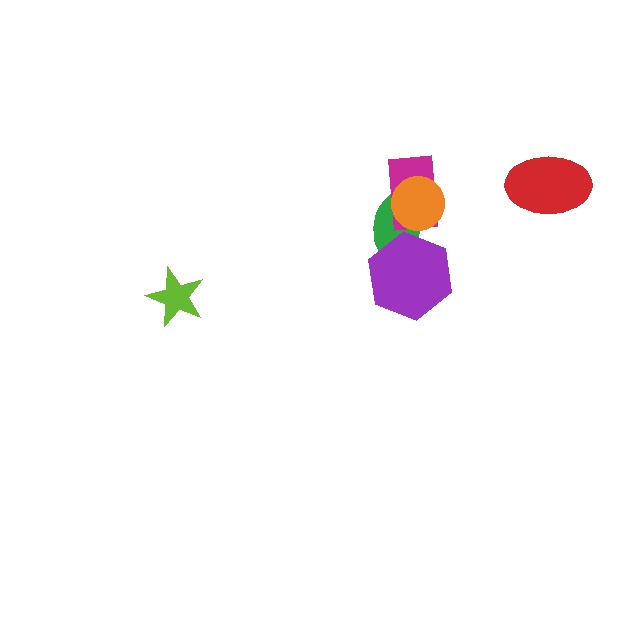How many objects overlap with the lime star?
0 objects overlap with the lime star.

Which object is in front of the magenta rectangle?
The orange circle is in front of the magenta rectangle.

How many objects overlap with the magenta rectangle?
2 objects overlap with the magenta rectangle.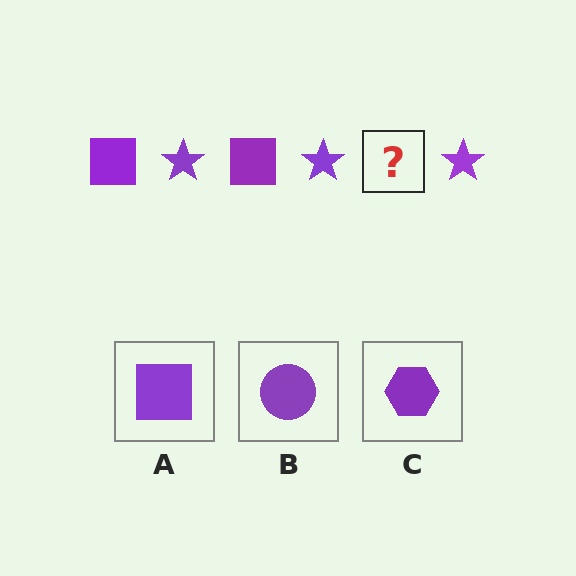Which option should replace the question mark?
Option A.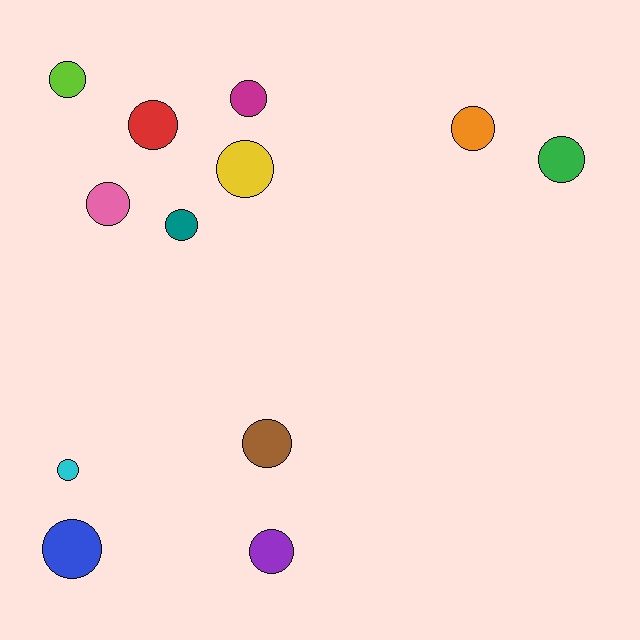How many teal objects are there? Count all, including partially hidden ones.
There is 1 teal object.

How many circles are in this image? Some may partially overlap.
There are 12 circles.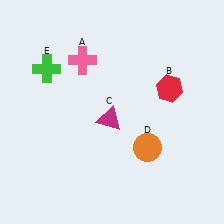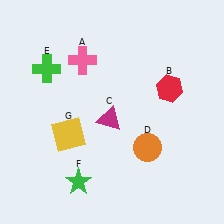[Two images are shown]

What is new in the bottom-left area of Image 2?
A yellow square (G) was added in the bottom-left area of Image 2.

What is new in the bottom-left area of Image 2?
A green star (F) was added in the bottom-left area of Image 2.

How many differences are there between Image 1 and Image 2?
There are 2 differences between the two images.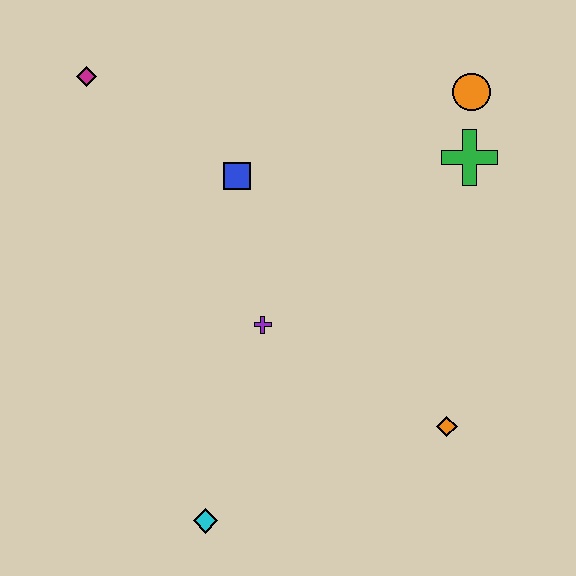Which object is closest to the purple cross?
The blue square is closest to the purple cross.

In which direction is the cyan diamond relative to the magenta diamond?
The cyan diamond is below the magenta diamond.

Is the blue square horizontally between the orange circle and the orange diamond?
No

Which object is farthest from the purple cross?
The orange circle is farthest from the purple cross.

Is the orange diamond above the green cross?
No